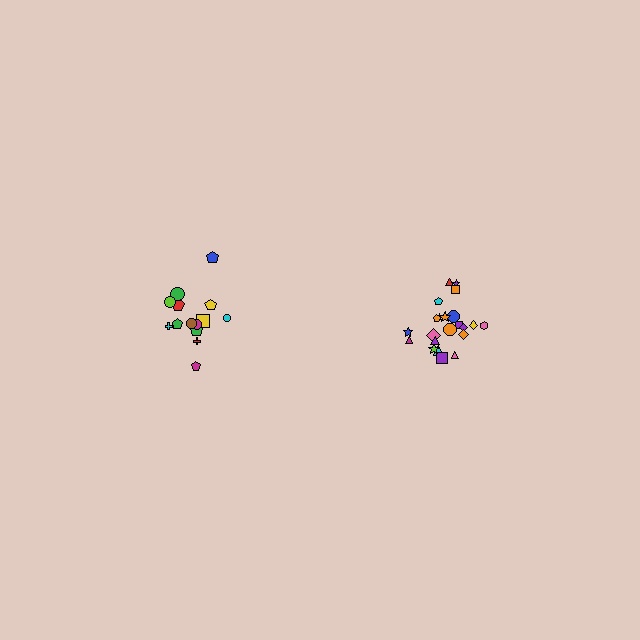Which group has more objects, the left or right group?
The right group.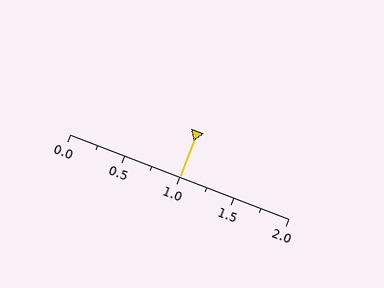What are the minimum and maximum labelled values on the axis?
The axis runs from 0.0 to 2.0.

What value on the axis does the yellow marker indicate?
The marker indicates approximately 1.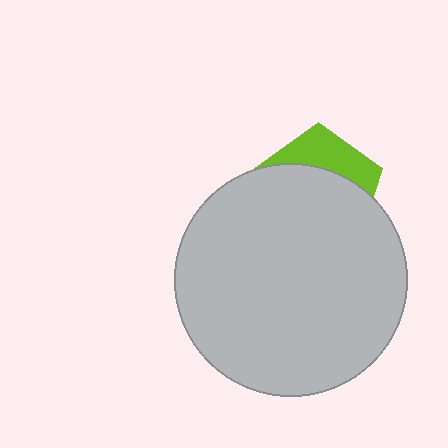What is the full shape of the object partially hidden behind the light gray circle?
The partially hidden object is a lime pentagon.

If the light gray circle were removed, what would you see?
You would see the complete lime pentagon.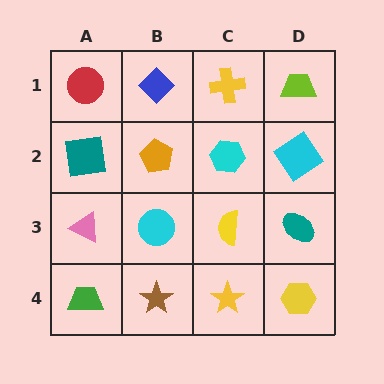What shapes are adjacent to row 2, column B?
A blue diamond (row 1, column B), a cyan circle (row 3, column B), a teal square (row 2, column A), a cyan hexagon (row 2, column C).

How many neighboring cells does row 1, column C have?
3.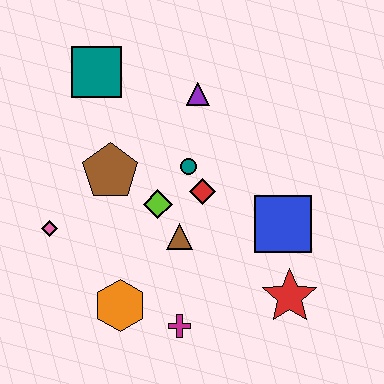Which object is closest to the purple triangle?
The teal circle is closest to the purple triangle.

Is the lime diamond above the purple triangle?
No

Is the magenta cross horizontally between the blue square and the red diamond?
No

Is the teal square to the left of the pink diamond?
No